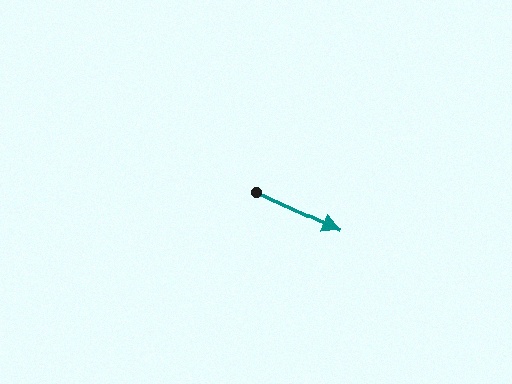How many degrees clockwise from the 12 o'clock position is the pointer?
Approximately 115 degrees.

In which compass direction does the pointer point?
Southeast.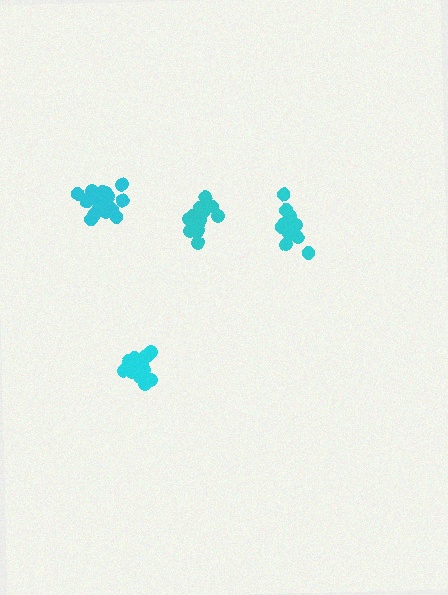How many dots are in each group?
Group 1: 17 dots, Group 2: 17 dots, Group 3: 21 dots, Group 4: 15 dots (70 total).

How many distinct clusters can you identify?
There are 4 distinct clusters.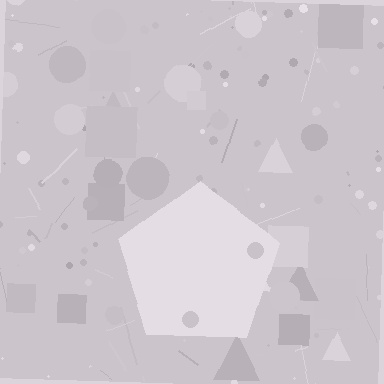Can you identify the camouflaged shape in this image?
The camouflaged shape is a pentagon.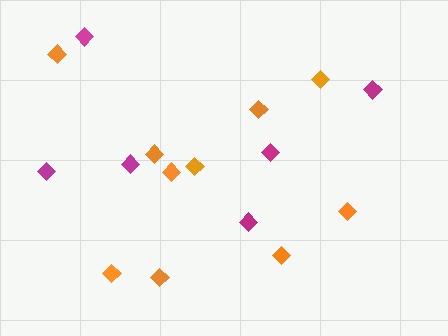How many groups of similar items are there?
There are 2 groups: one group of magenta diamonds (6) and one group of orange diamonds (10).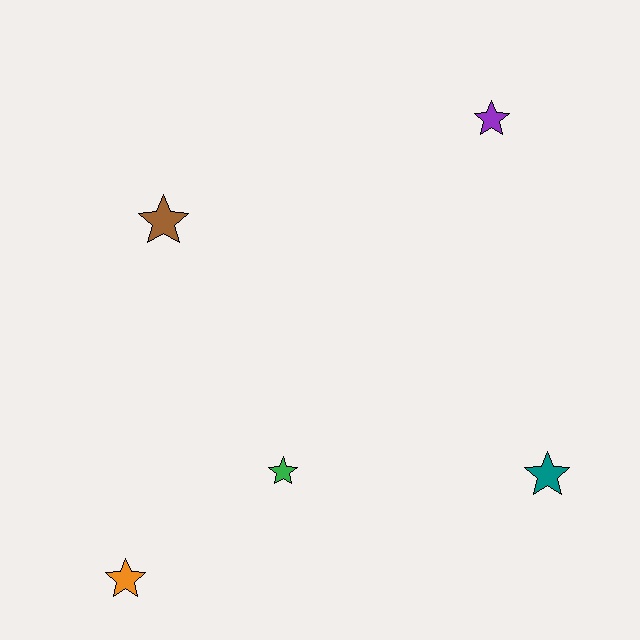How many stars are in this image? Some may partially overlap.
There are 5 stars.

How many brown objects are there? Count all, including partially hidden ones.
There is 1 brown object.